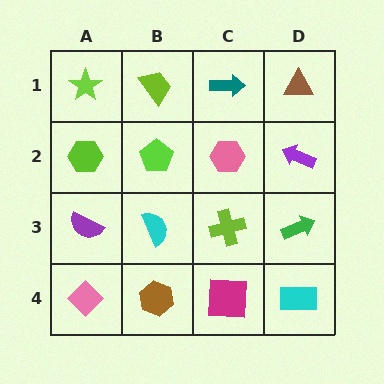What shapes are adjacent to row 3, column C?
A pink hexagon (row 2, column C), a magenta square (row 4, column C), a cyan semicircle (row 3, column B), a green arrow (row 3, column D).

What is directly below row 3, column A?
A pink diamond.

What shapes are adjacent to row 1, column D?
A purple arrow (row 2, column D), a teal arrow (row 1, column C).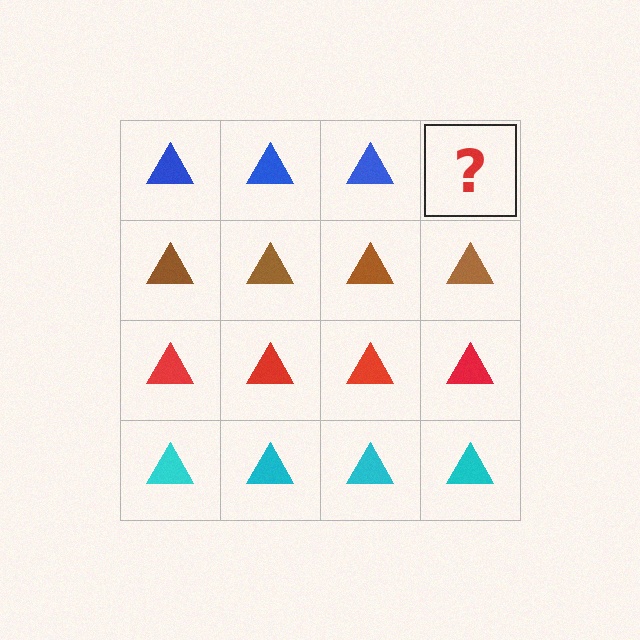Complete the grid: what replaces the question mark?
The question mark should be replaced with a blue triangle.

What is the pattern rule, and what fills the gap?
The rule is that each row has a consistent color. The gap should be filled with a blue triangle.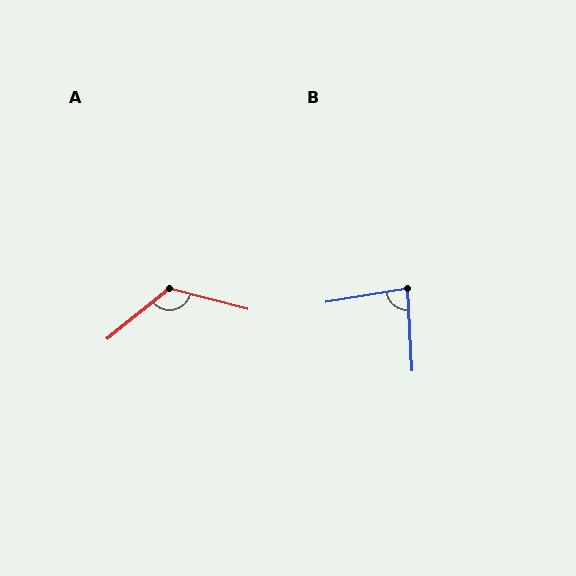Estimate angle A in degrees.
Approximately 126 degrees.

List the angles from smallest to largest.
B (84°), A (126°).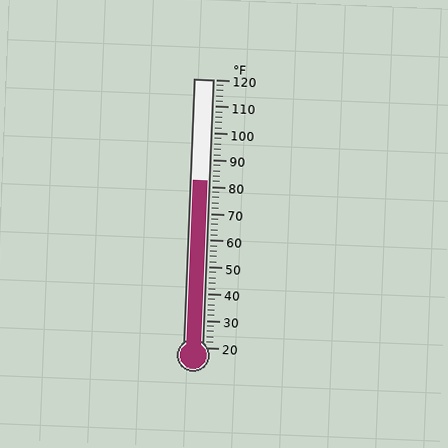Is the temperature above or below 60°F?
The temperature is above 60°F.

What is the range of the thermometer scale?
The thermometer scale ranges from 20°F to 120°F.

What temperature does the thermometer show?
The thermometer shows approximately 82°F.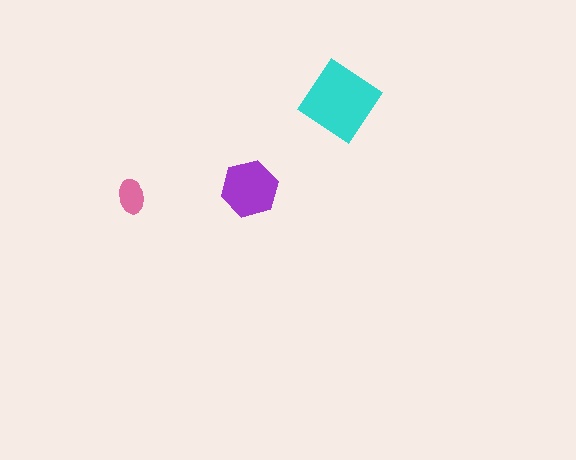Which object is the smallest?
The pink ellipse.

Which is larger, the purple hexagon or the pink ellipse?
The purple hexagon.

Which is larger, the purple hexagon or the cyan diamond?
The cyan diamond.